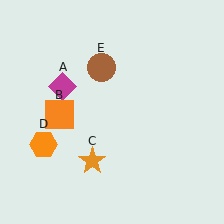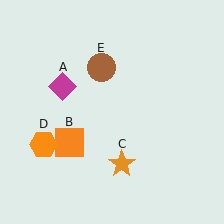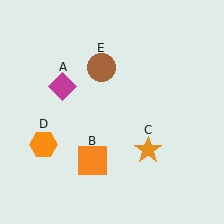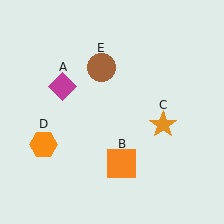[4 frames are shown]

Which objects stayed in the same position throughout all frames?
Magenta diamond (object A) and orange hexagon (object D) and brown circle (object E) remained stationary.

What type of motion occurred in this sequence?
The orange square (object B), orange star (object C) rotated counterclockwise around the center of the scene.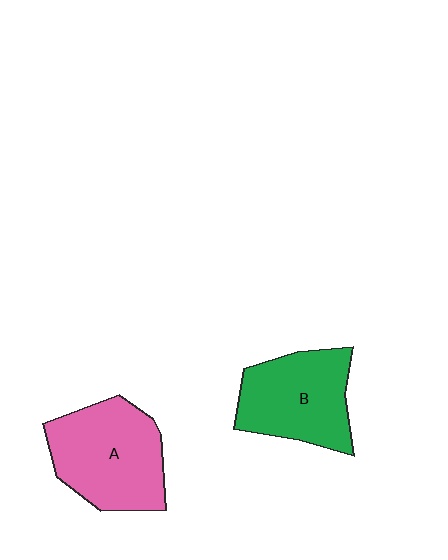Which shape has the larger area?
Shape A (pink).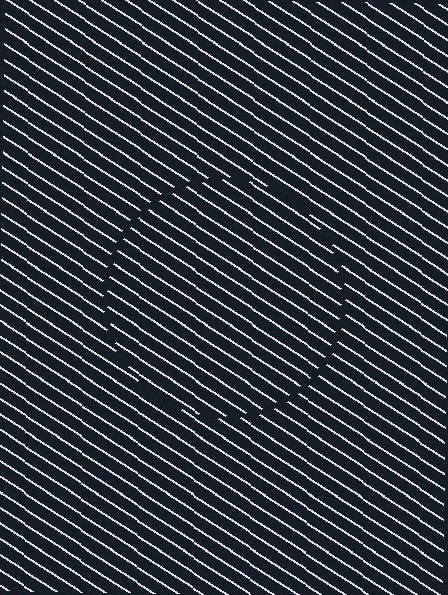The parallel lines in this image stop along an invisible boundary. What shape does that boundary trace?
An illusory circle. The interior of the shape contains the same grating, shifted by half a period — the contour is defined by the phase discontinuity where line-ends from the inner and outer gratings abut.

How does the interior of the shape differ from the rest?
The interior of the shape contains the same grating, shifted by half a period — the contour is defined by the phase discontinuity where line-ends from the inner and outer gratings abut.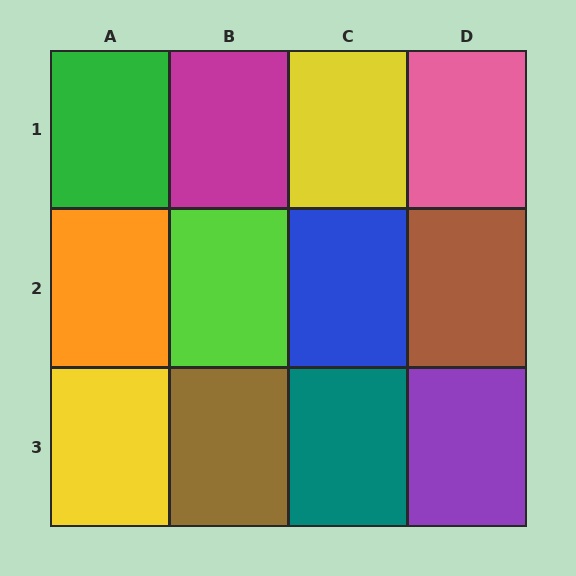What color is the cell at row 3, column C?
Teal.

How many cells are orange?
1 cell is orange.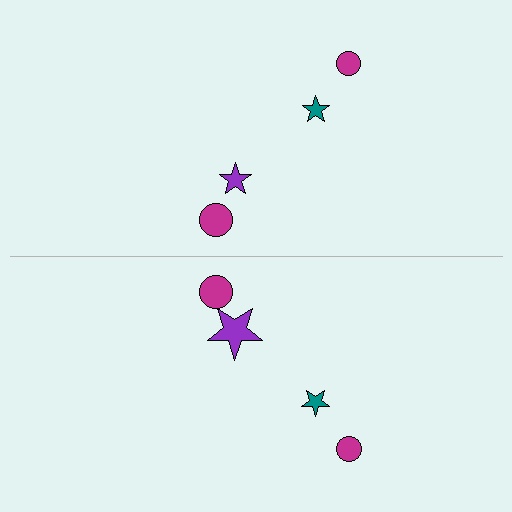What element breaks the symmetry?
The purple star on the bottom side has a different size than its mirror counterpart.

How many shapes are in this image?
There are 8 shapes in this image.